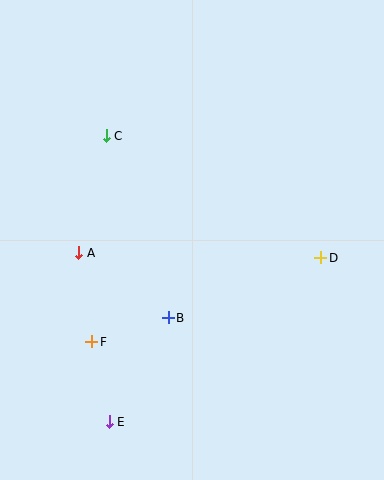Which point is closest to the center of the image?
Point B at (168, 318) is closest to the center.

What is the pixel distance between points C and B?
The distance between C and B is 192 pixels.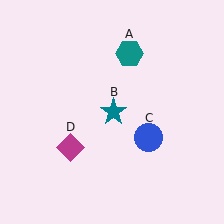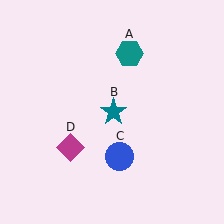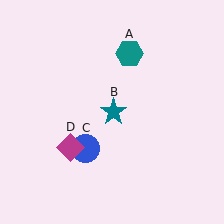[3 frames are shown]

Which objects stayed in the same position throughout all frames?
Teal hexagon (object A) and teal star (object B) and magenta diamond (object D) remained stationary.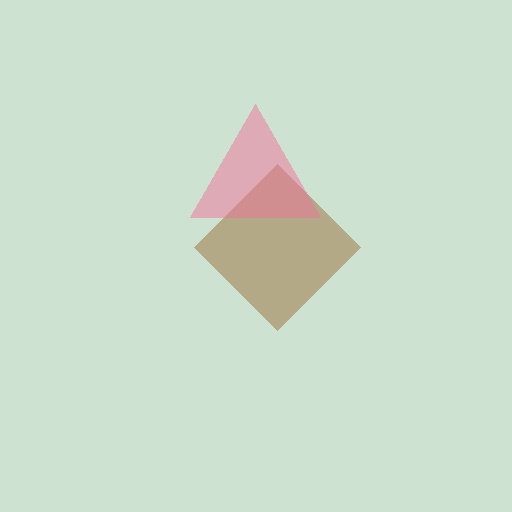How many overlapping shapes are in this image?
There are 2 overlapping shapes in the image.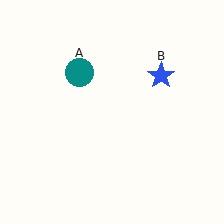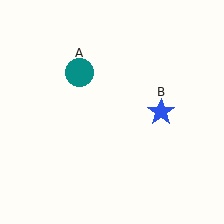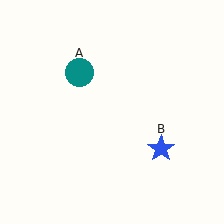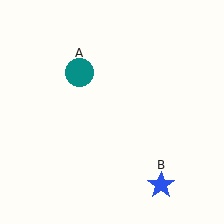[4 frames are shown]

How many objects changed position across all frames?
1 object changed position: blue star (object B).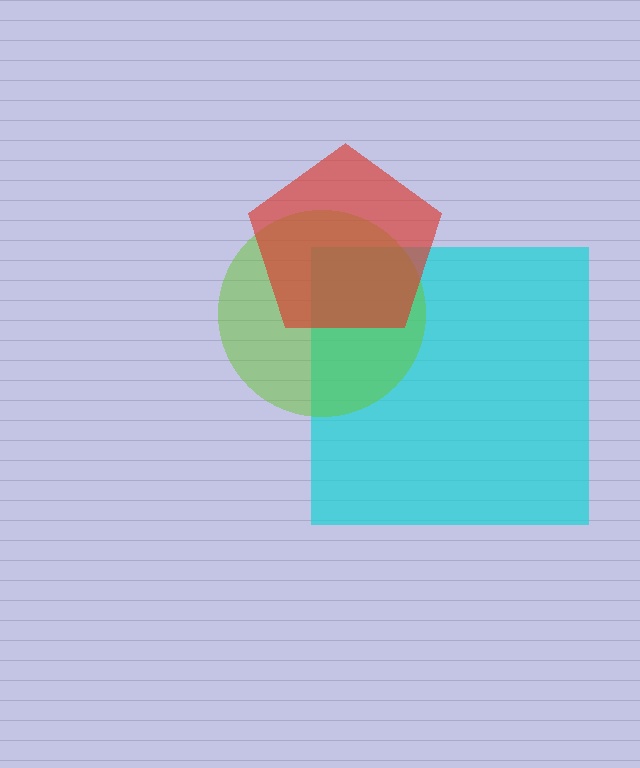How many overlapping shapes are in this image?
There are 3 overlapping shapes in the image.